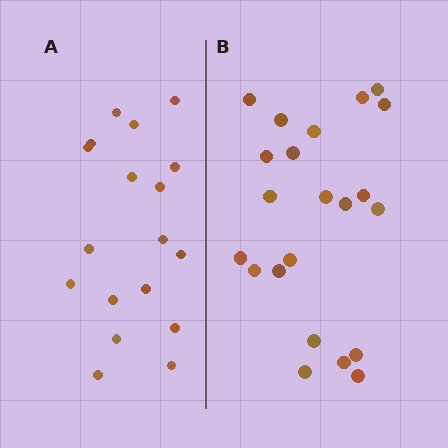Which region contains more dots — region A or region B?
Region B (the right region) has more dots.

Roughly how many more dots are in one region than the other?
Region B has about 4 more dots than region A.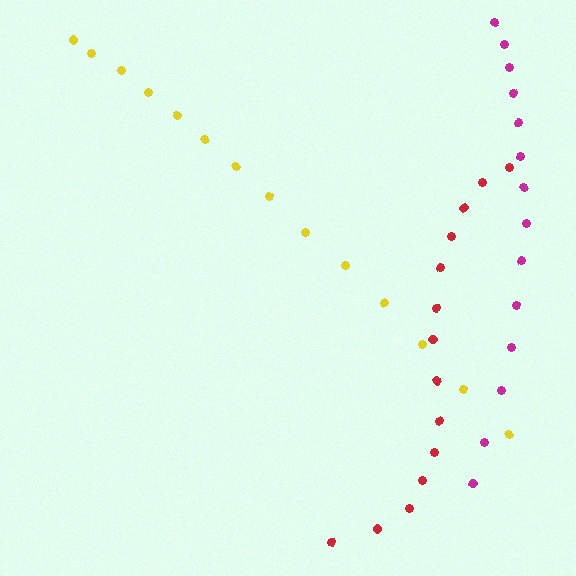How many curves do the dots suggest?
There are 3 distinct paths.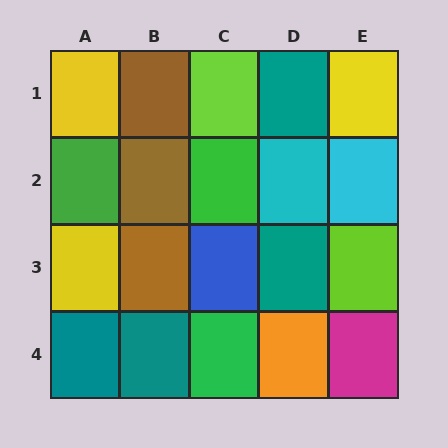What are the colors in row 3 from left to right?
Yellow, brown, blue, teal, lime.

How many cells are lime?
2 cells are lime.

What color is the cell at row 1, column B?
Brown.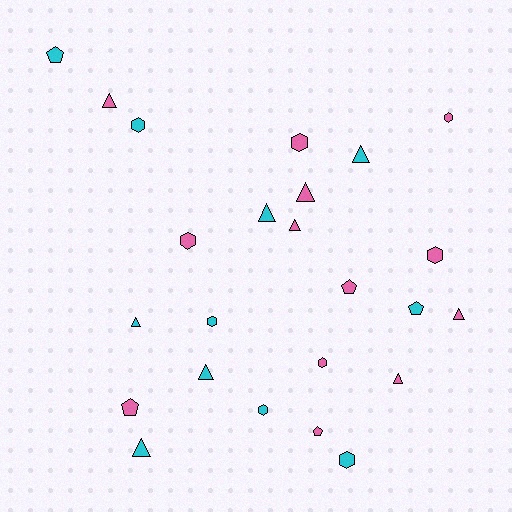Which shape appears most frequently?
Triangle, with 10 objects.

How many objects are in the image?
There are 24 objects.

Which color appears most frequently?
Pink, with 13 objects.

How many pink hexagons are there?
There are 5 pink hexagons.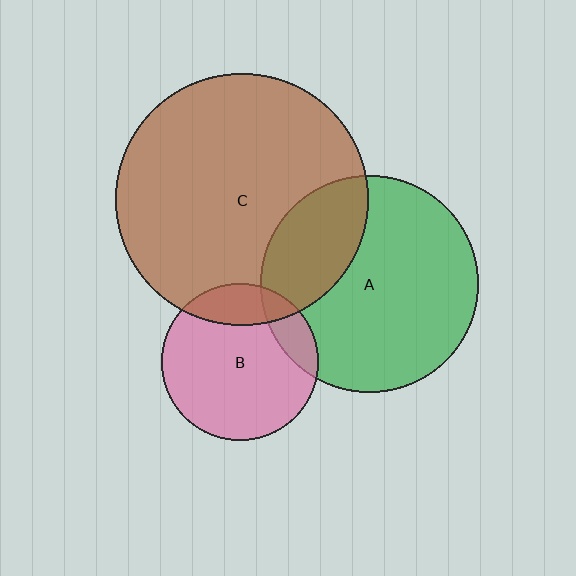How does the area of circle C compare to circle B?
Approximately 2.6 times.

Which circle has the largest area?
Circle C (brown).